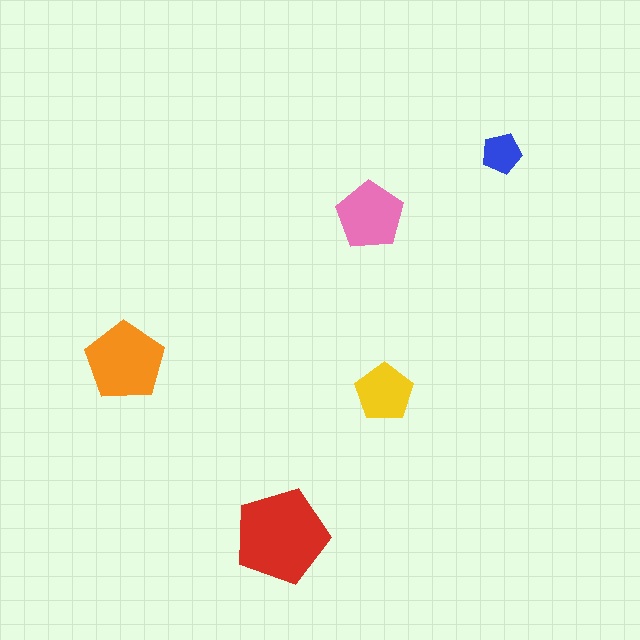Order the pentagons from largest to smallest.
the red one, the orange one, the pink one, the yellow one, the blue one.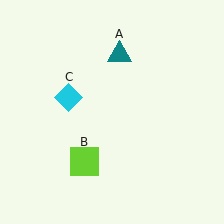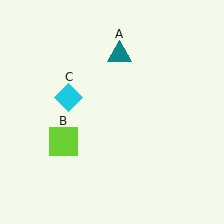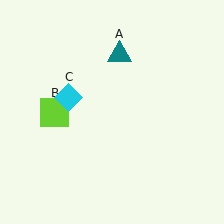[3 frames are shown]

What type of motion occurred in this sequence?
The lime square (object B) rotated clockwise around the center of the scene.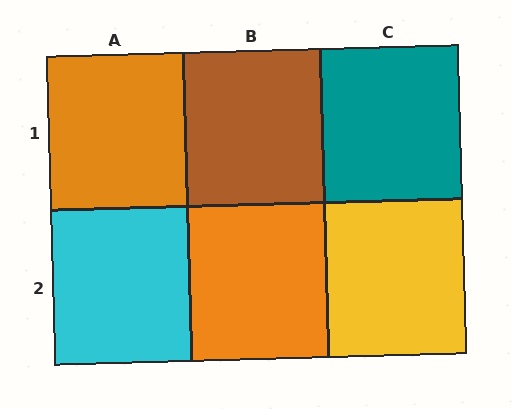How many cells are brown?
1 cell is brown.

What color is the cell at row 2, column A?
Cyan.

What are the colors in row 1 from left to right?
Orange, brown, teal.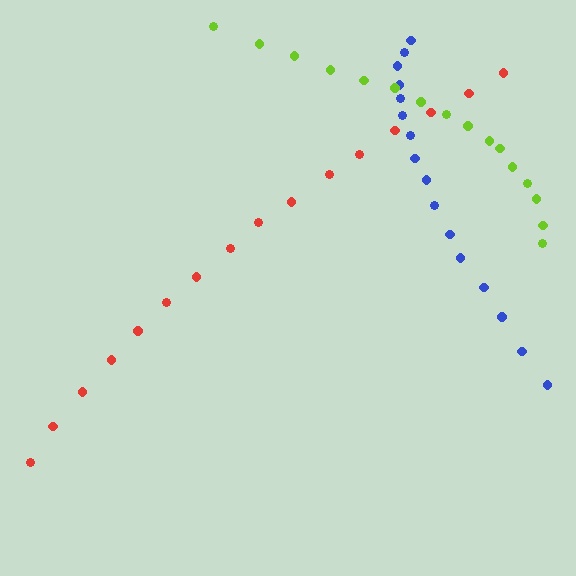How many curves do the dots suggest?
There are 3 distinct paths.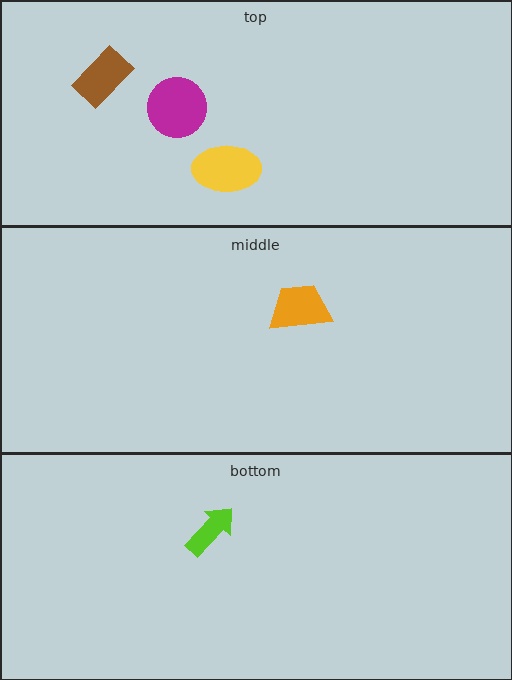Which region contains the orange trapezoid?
The middle region.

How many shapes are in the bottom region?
1.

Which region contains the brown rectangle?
The top region.